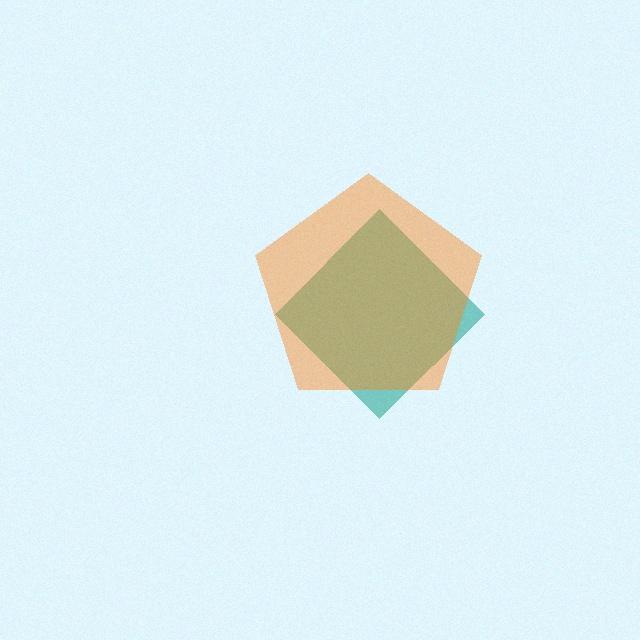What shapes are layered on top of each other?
The layered shapes are: a teal diamond, an orange pentagon.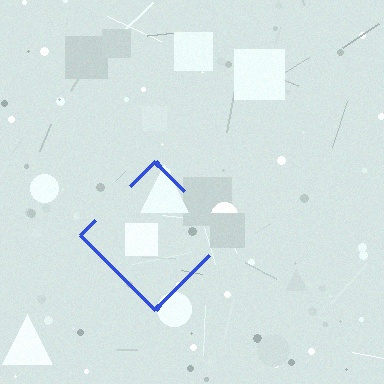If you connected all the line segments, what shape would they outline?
They would outline a diamond.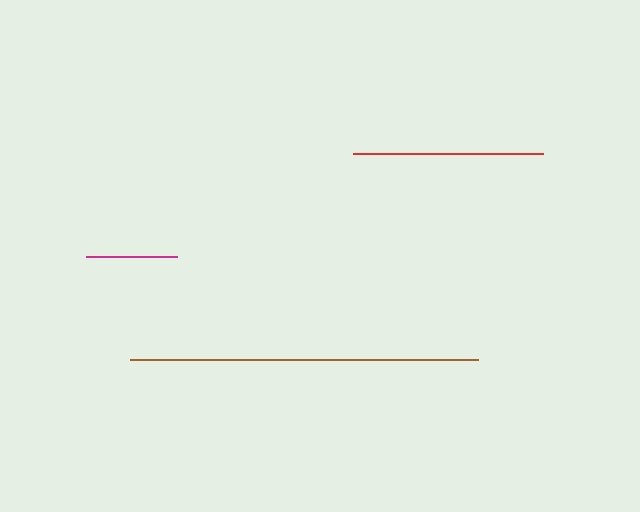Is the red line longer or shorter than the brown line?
The brown line is longer than the red line.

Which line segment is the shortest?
The magenta line is the shortest at approximately 91 pixels.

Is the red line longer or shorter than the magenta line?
The red line is longer than the magenta line.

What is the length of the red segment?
The red segment is approximately 190 pixels long.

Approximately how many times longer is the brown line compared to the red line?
The brown line is approximately 1.8 times the length of the red line.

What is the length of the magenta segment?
The magenta segment is approximately 91 pixels long.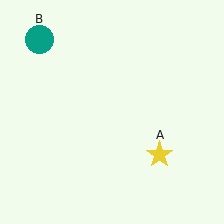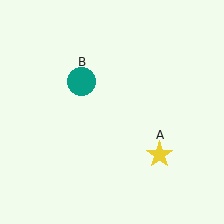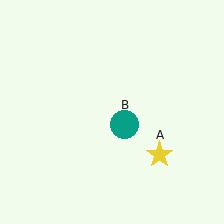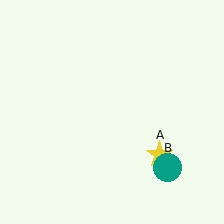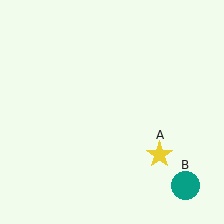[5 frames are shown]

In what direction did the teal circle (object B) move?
The teal circle (object B) moved down and to the right.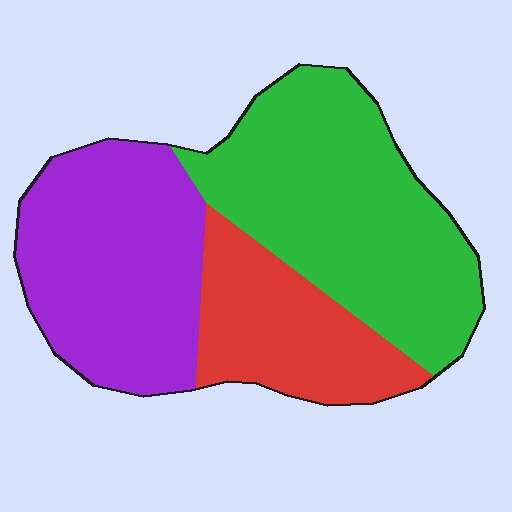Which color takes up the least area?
Red, at roughly 20%.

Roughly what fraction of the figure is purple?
Purple covers roughly 35% of the figure.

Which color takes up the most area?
Green, at roughly 45%.